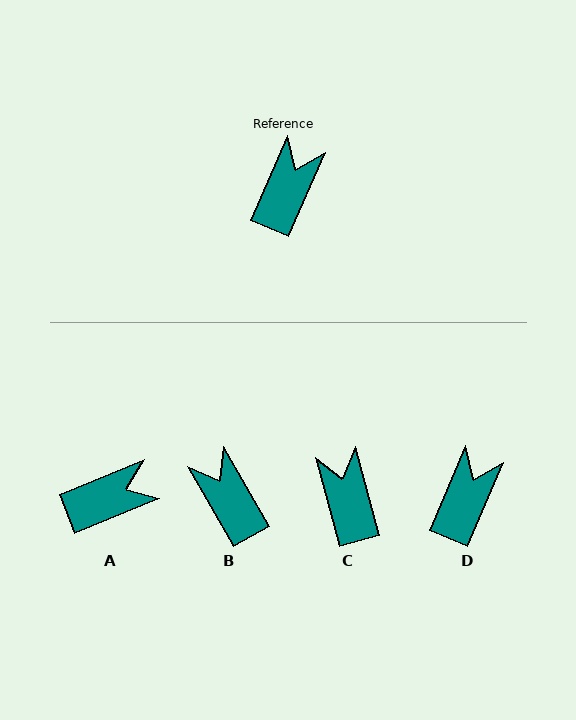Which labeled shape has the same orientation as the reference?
D.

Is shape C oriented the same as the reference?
No, it is off by about 38 degrees.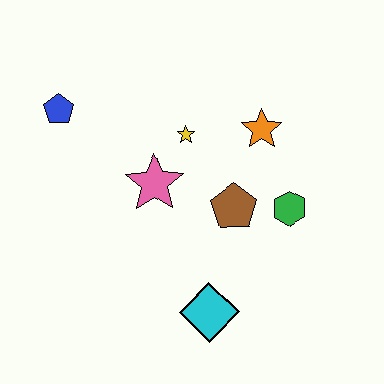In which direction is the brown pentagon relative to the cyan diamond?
The brown pentagon is above the cyan diamond.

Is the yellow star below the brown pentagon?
No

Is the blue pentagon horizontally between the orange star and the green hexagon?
No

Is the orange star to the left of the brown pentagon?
No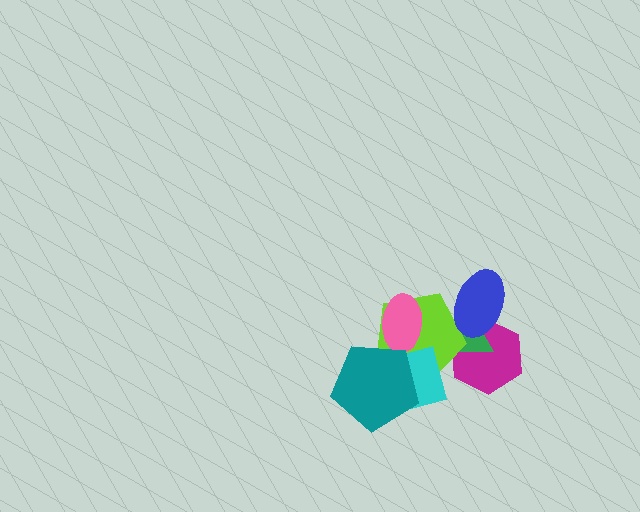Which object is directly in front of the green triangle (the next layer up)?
The lime pentagon is directly in front of the green triangle.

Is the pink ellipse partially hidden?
Yes, it is partially covered by another shape.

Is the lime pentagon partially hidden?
Yes, it is partially covered by another shape.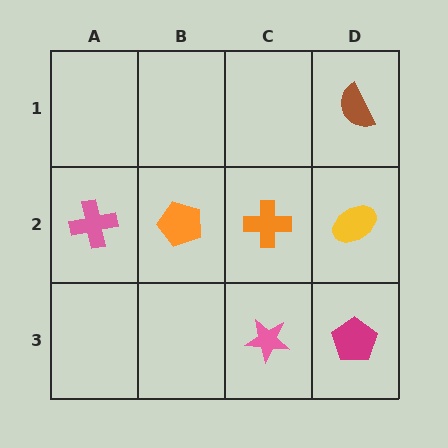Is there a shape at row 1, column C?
No, that cell is empty.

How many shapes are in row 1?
1 shape.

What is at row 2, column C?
An orange cross.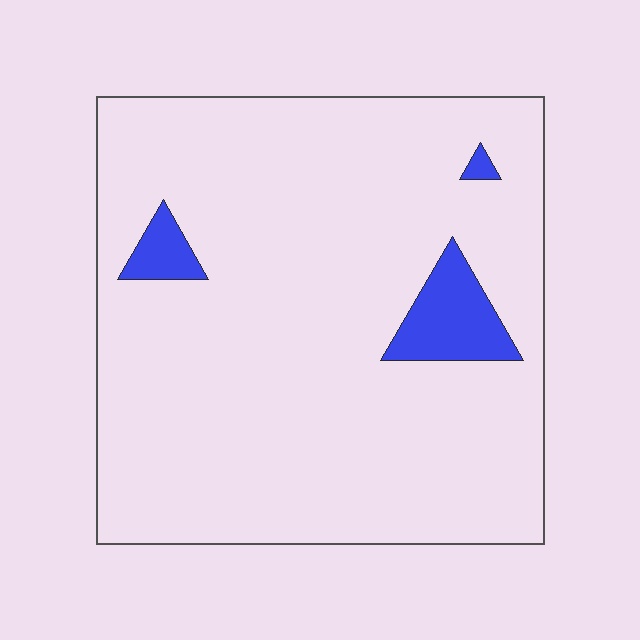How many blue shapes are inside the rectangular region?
3.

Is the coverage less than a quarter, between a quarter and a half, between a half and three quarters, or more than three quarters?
Less than a quarter.